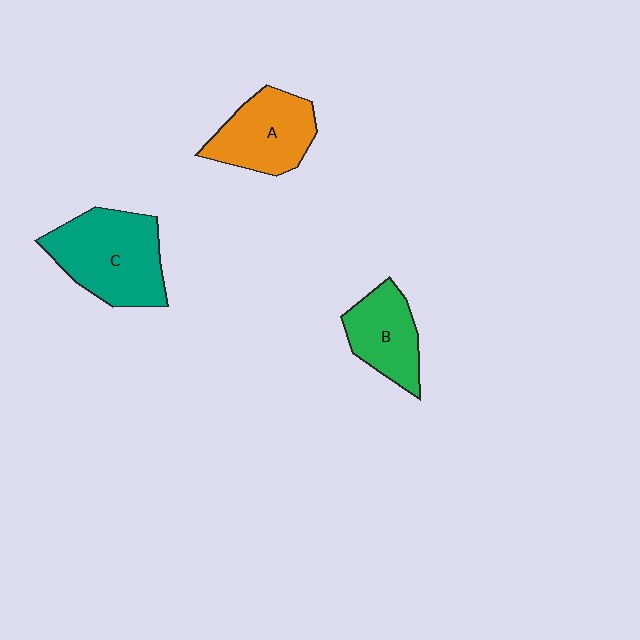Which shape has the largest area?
Shape C (teal).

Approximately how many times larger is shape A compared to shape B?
Approximately 1.2 times.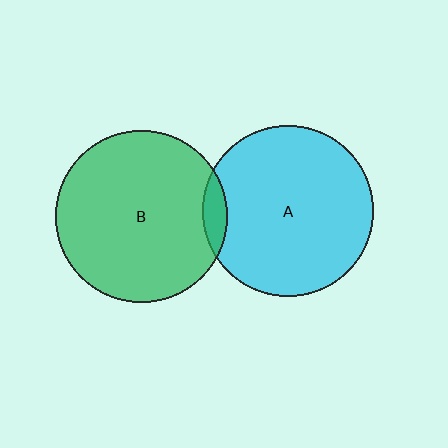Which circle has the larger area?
Circle B (green).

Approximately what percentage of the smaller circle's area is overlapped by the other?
Approximately 5%.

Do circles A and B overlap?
Yes.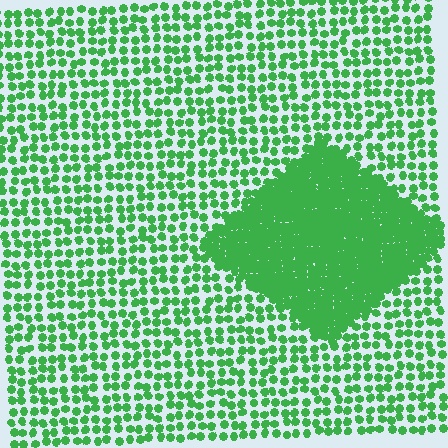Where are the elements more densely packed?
The elements are more densely packed inside the diamond boundary.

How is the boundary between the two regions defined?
The boundary is defined by a change in element density (approximately 2.8x ratio). All elements are the same color, size, and shape.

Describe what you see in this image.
The image contains small green elements arranged at two different densities. A diamond-shaped region is visible where the elements are more densely packed than the surrounding area.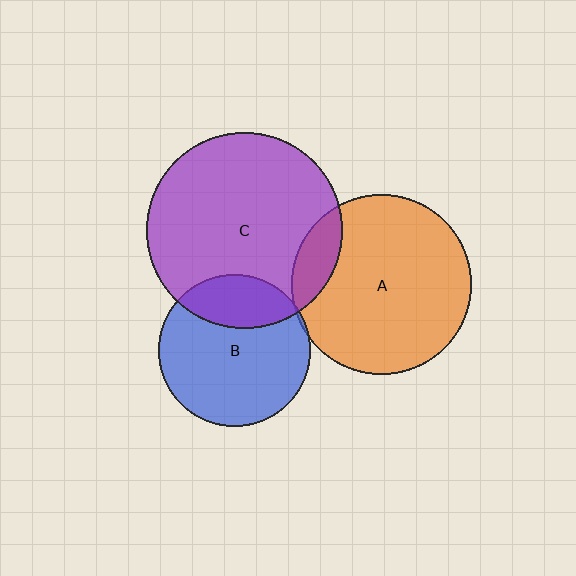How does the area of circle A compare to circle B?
Approximately 1.4 times.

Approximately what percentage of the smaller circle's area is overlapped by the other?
Approximately 10%.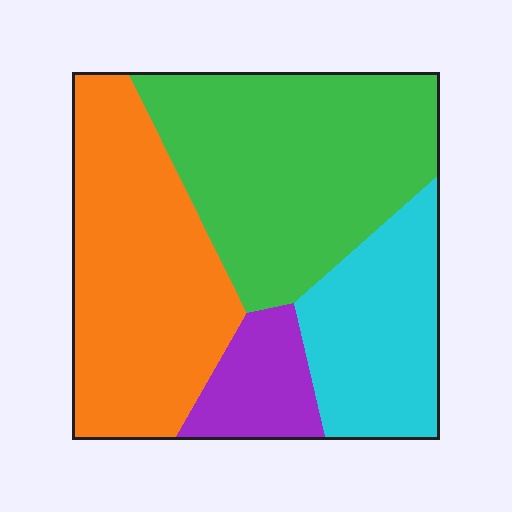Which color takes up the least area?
Purple, at roughly 10%.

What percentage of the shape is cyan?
Cyan covers 20% of the shape.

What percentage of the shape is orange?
Orange takes up about one third (1/3) of the shape.